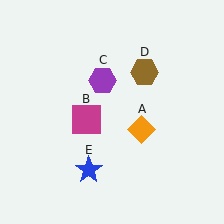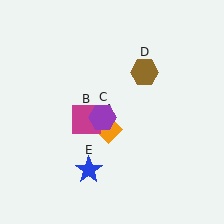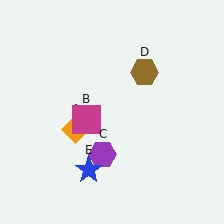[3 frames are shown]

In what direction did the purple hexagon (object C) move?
The purple hexagon (object C) moved down.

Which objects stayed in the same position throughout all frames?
Magenta square (object B) and brown hexagon (object D) and blue star (object E) remained stationary.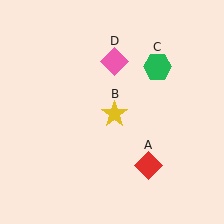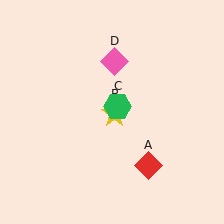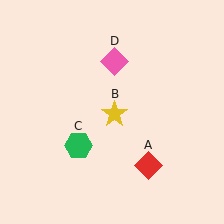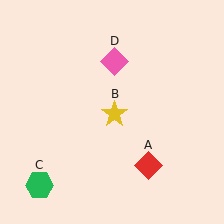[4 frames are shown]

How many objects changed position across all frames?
1 object changed position: green hexagon (object C).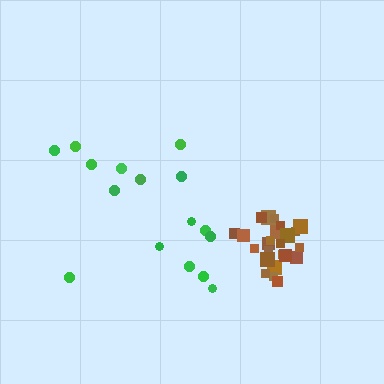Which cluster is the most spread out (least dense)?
Green.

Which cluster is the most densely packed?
Brown.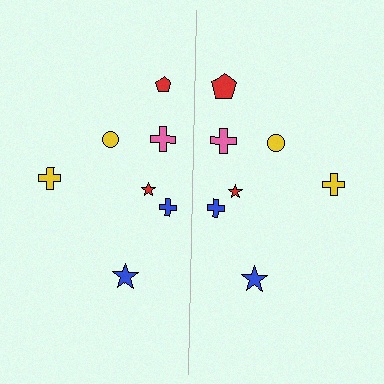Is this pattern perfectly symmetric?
No, the pattern is not perfectly symmetric. The red pentagon on the right side has a different size than its mirror counterpart.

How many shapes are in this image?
There are 14 shapes in this image.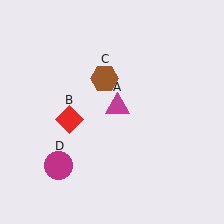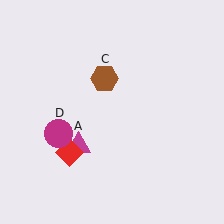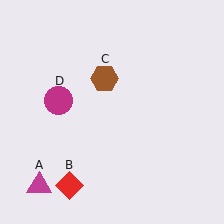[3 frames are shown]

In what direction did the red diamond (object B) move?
The red diamond (object B) moved down.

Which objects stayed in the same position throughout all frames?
Brown hexagon (object C) remained stationary.